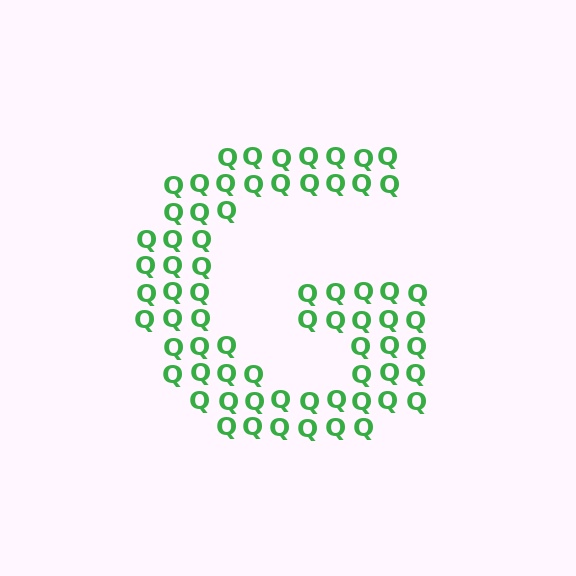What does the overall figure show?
The overall figure shows the letter G.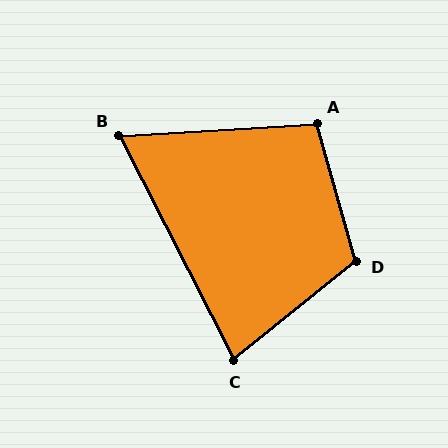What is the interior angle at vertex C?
Approximately 78 degrees (acute).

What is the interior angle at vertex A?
Approximately 102 degrees (obtuse).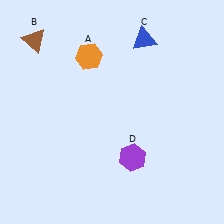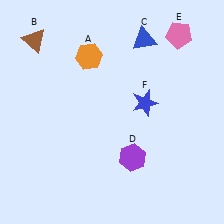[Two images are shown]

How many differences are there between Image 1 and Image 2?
There are 2 differences between the two images.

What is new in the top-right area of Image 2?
A blue star (F) was added in the top-right area of Image 2.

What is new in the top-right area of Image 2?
A pink pentagon (E) was added in the top-right area of Image 2.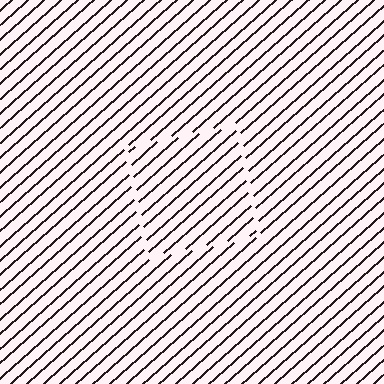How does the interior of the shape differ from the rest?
The interior of the shape contains the same grating, shifted by half a period — the contour is defined by the phase discontinuity where line-ends from the inner and outer gratings abut.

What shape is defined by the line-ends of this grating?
An illusory square. The interior of the shape contains the same grating, shifted by half a period — the contour is defined by the phase discontinuity where line-ends from the inner and outer gratings abut.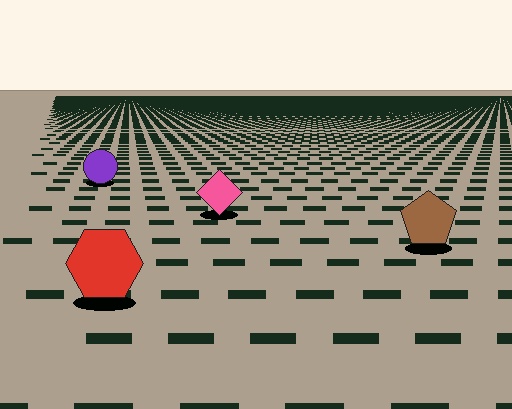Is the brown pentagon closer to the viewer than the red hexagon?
No. The red hexagon is closer — you can tell from the texture gradient: the ground texture is coarser near it.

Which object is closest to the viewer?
The red hexagon is closest. The texture marks near it are larger and more spread out.